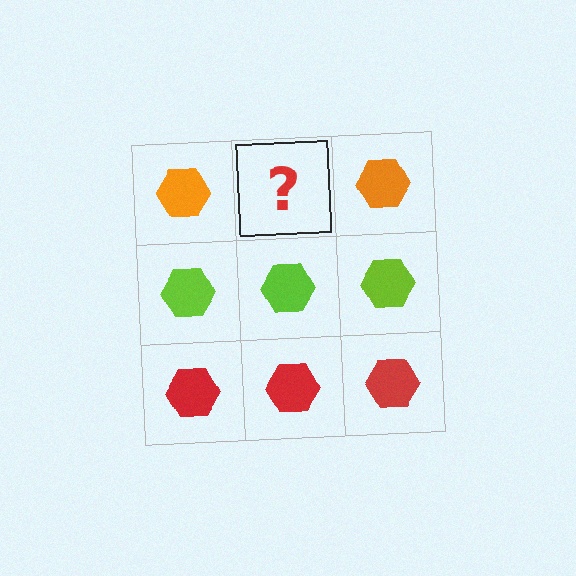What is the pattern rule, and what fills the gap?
The rule is that each row has a consistent color. The gap should be filled with an orange hexagon.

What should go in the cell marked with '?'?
The missing cell should contain an orange hexagon.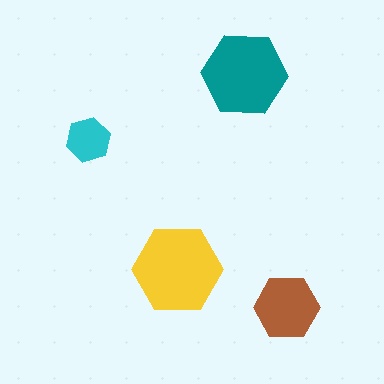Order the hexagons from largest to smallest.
the yellow one, the teal one, the brown one, the cyan one.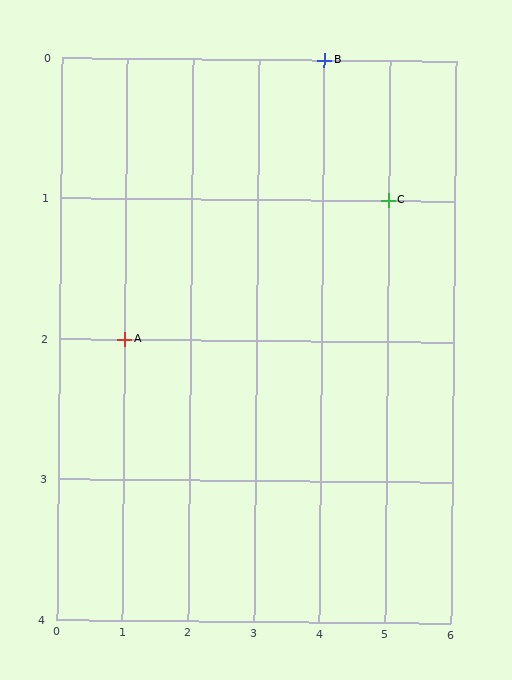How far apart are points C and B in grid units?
Points C and B are 1 column and 1 row apart (about 1.4 grid units diagonally).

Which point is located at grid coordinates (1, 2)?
Point A is at (1, 2).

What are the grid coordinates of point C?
Point C is at grid coordinates (5, 1).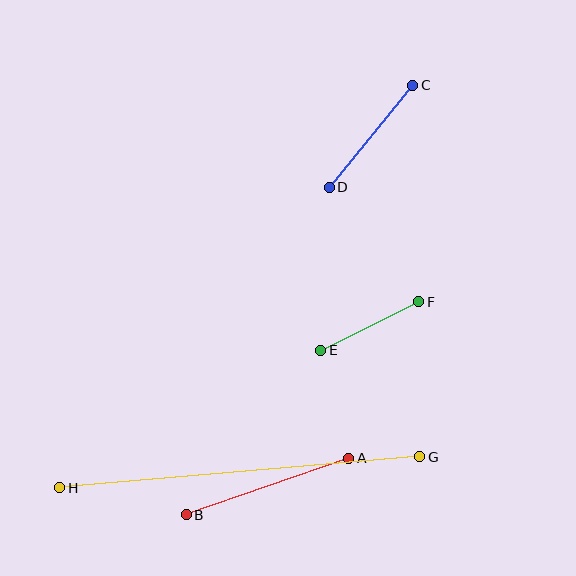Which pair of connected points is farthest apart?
Points G and H are farthest apart.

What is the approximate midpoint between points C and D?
The midpoint is at approximately (371, 136) pixels.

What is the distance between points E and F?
The distance is approximately 109 pixels.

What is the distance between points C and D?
The distance is approximately 132 pixels.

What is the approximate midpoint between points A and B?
The midpoint is at approximately (267, 487) pixels.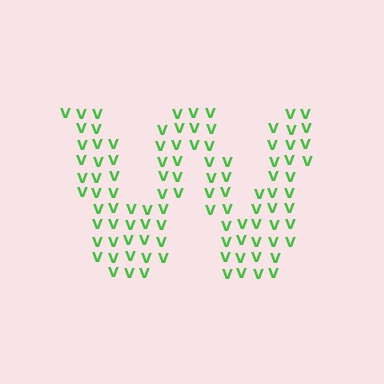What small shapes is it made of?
It is made of small letter V's.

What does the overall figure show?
The overall figure shows the letter W.